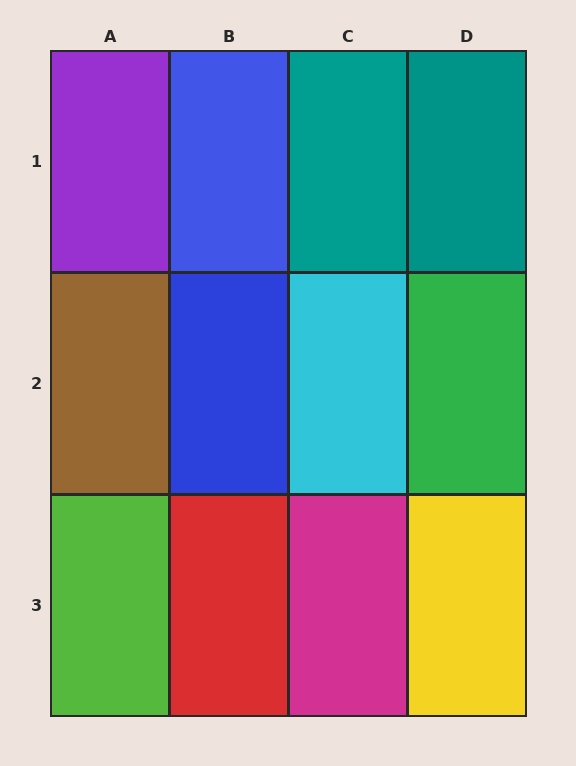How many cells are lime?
1 cell is lime.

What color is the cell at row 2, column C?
Cyan.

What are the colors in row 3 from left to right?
Lime, red, magenta, yellow.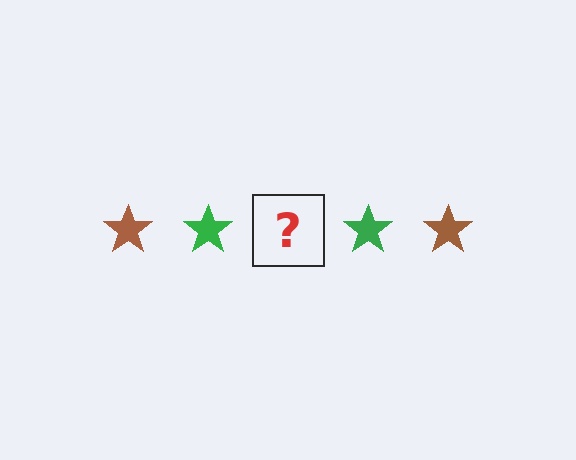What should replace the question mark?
The question mark should be replaced with a brown star.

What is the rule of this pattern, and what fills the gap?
The rule is that the pattern cycles through brown, green stars. The gap should be filled with a brown star.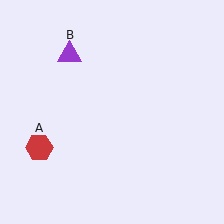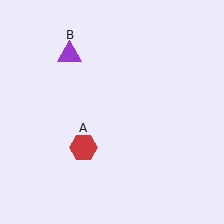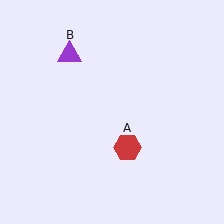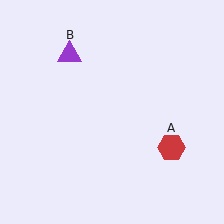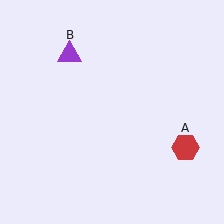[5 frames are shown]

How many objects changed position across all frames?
1 object changed position: red hexagon (object A).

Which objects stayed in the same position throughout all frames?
Purple triangle (object B) remained stationary.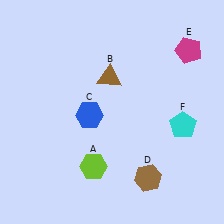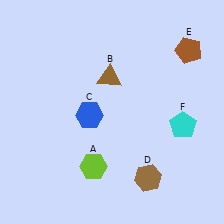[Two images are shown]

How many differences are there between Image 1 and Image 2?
There is 1 difference between the two images.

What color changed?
The pentagon (E) changed from magenta in Image 1 to brown in Image 2.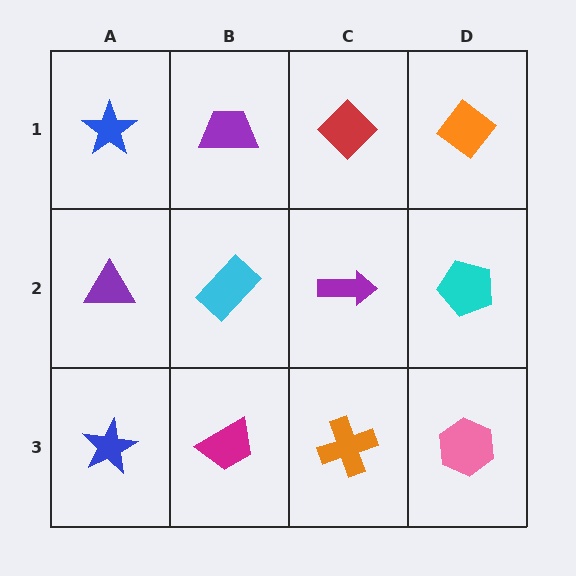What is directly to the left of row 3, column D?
An orange cross.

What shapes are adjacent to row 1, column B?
A cyan rectangle (row 2, column B), a blue star (row 1, column A), a red diamond (row 1, column C).